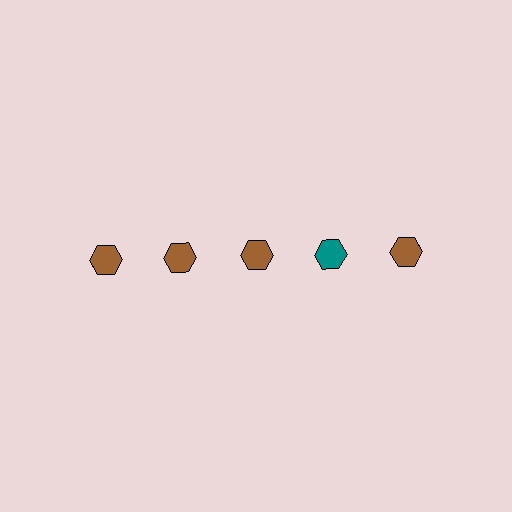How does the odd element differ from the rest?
It has a different color: teal instead of brown.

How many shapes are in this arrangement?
There are 5 shapes arranged in a grid pattern.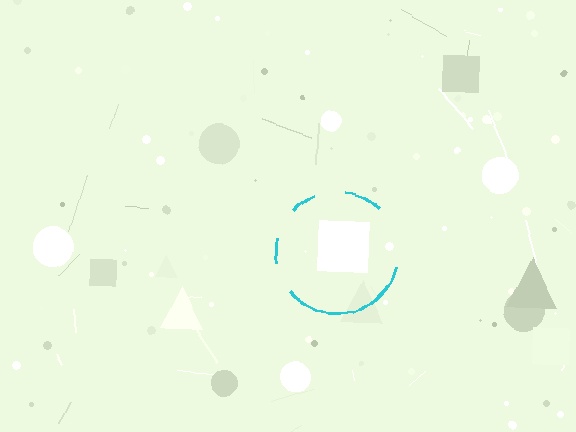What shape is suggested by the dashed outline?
The dashed outline suggests a circle.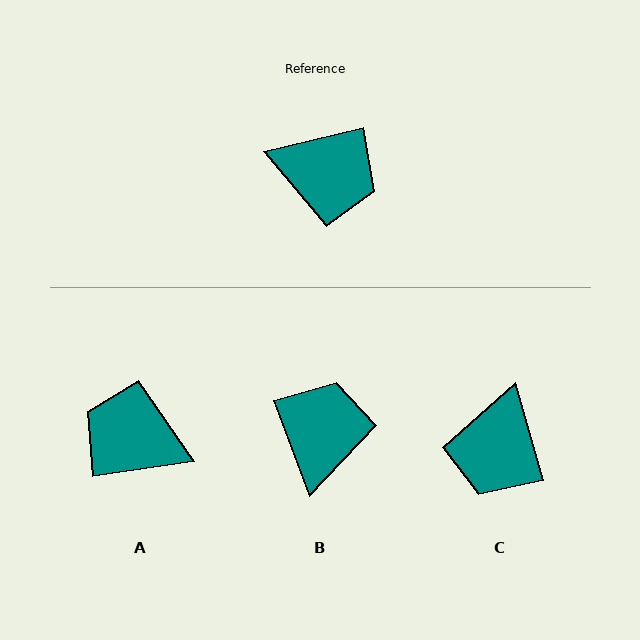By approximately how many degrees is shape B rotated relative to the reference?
Approximately 97 degrees counter-clockwise.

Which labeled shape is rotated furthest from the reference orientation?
A, about 175 degrees away.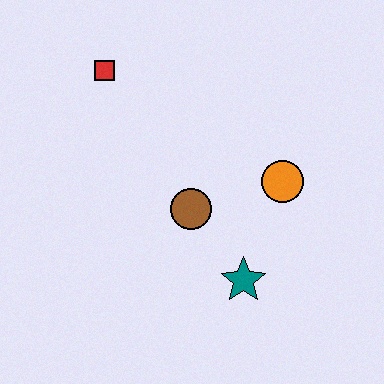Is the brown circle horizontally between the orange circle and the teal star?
No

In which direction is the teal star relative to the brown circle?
The teal star is below the brown circle.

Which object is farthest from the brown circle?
The red square is farthest from the brown circle.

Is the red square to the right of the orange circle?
No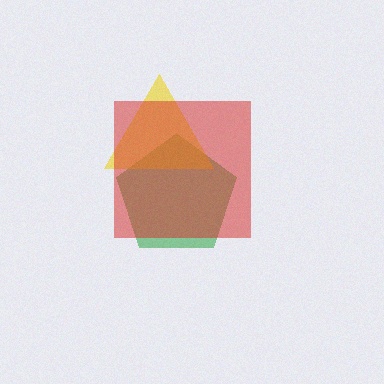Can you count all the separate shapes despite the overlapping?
Yes, there are 3 separate shapes.